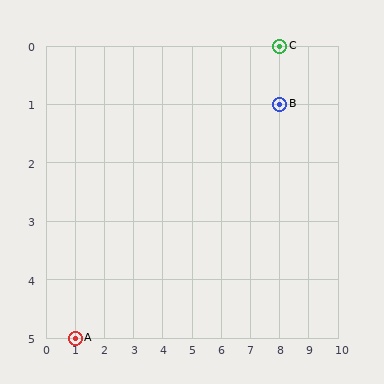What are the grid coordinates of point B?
Point B is at grid coordinates (8, 1).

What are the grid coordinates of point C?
Point C is at grid coordinates (8, 0).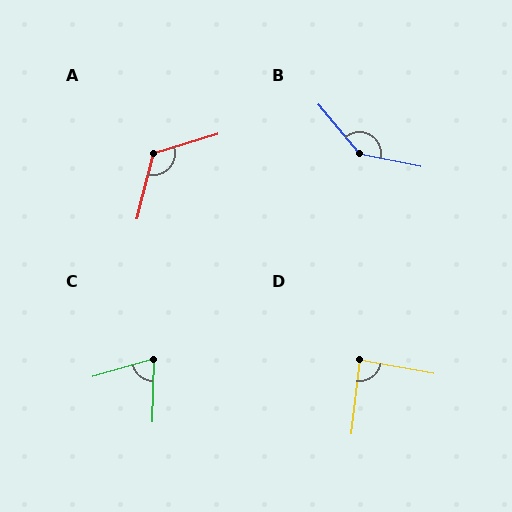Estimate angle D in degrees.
Approximately 86 degrees.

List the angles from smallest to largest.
C (72°), D (86°), A (121°), B (142°).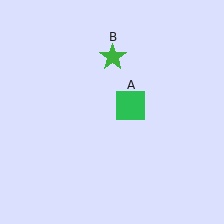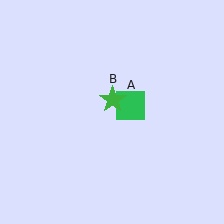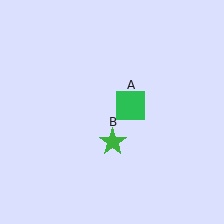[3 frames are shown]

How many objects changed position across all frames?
1 object changed position: green star (object B).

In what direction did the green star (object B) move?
The green star (object B) moved down.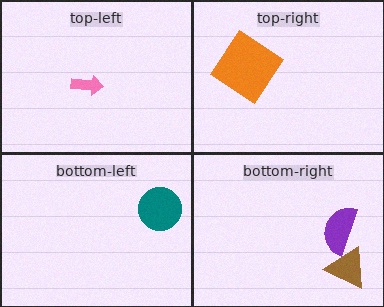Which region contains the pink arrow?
The top-left region.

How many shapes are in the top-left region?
1.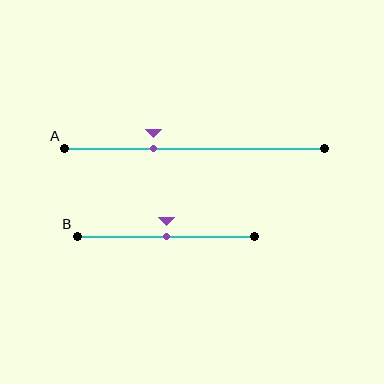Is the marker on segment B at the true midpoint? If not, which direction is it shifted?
Yes, the marker on segment B is at the true midpoint.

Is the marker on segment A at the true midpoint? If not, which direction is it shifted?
No, the marker on segment A is shifted to the left by about 16% of the segment length.